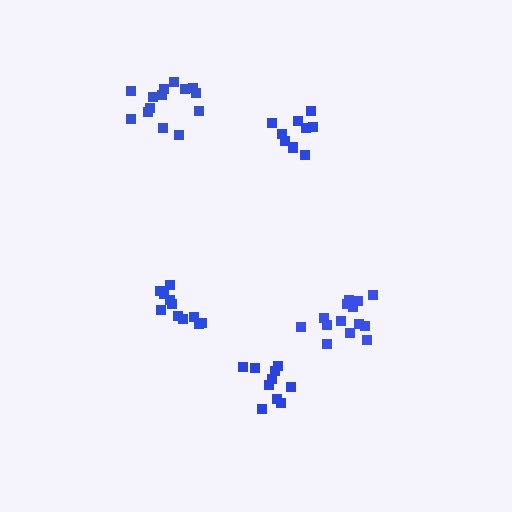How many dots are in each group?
Group 1: 15 dots, Group 2: 10 dots, Group 3: 10 dots, Group 4: 11 dots, Group 5: 14 dots (60 total).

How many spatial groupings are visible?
There are 5 spatial groupings.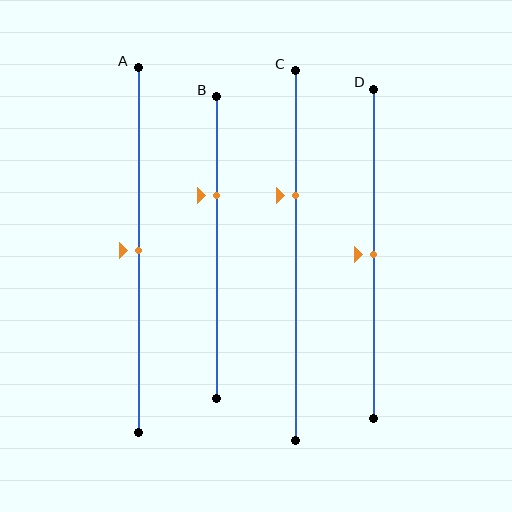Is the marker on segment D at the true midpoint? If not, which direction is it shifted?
Yes, the marker on segment D is at the true midpoint.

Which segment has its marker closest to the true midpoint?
Segment A has its marker closest to the true midpoint.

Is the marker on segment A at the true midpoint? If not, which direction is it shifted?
Yes, the marker on segment A is at the true midpoint.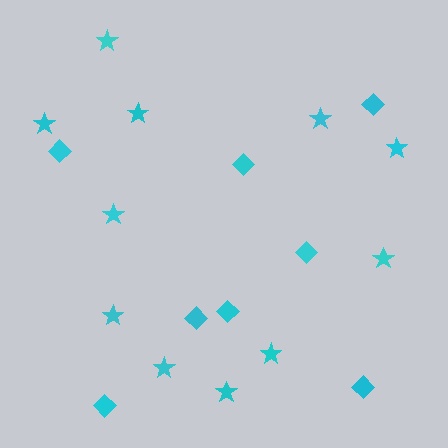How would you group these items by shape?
There are 2 groups: one group of stars (11) and one group of diamonds (8).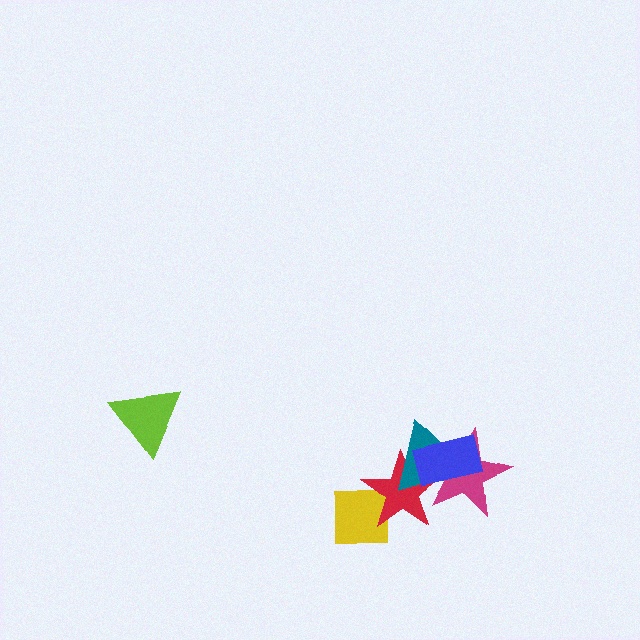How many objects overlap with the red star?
4 objects overlap with the red star.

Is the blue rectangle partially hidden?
No, no other shape covers it.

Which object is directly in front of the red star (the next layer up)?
The teal triangle is directly in front of the red star.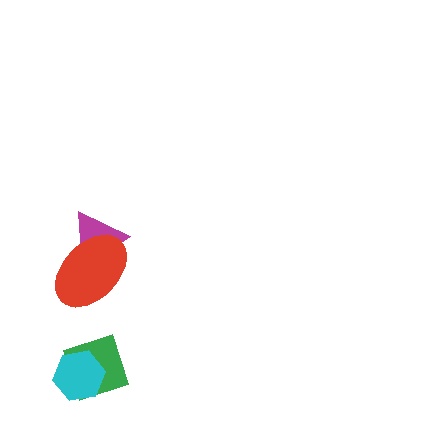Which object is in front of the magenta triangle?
The red ellipse is in front of the magenta triangle.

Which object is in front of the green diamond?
The cyan hexagon is in front of the green diamond.